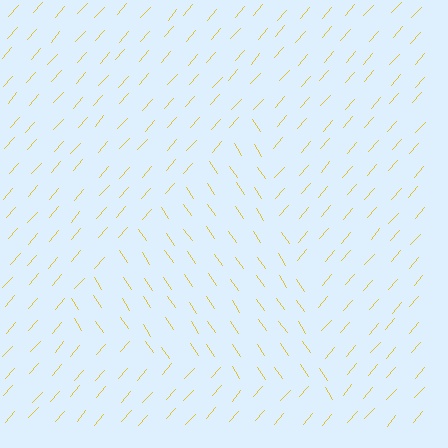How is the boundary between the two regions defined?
The boundary is defined purely by a change in line orientation (approximately 75 degrees difference). All lines are the same color and thickness.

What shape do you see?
I see a triangle.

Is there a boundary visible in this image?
Yes, there is a texture boundary formed by a change in line orientation.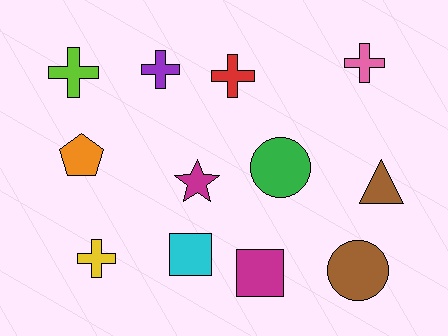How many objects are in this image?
There are 12 objects.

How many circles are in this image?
There are 2 circles.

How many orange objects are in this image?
There is 1 orange object.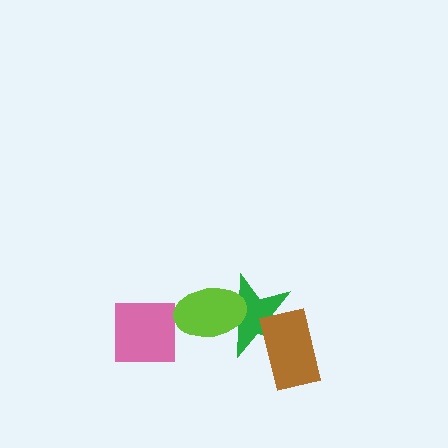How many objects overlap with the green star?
2 objects overlap with the green star.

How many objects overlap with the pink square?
0 objects overlap with the pink square.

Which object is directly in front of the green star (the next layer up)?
The lime ellipse is directly in front of the green star.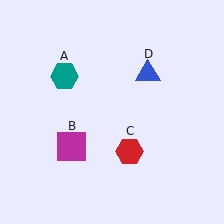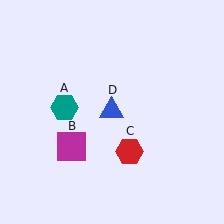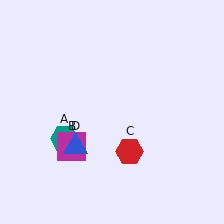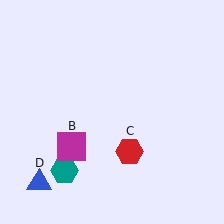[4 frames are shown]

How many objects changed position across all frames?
2 objects changed position: teal hexagon (object A), blue triangle (object D).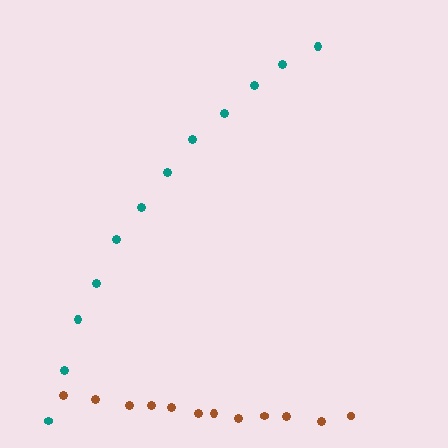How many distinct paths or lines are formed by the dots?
There are 2 distinct paths.